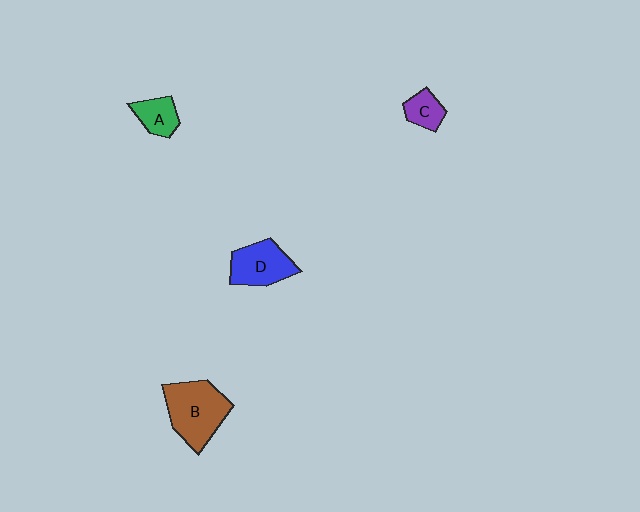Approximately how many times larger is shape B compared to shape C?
Approximately 2.7 times.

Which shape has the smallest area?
Shape C (purple).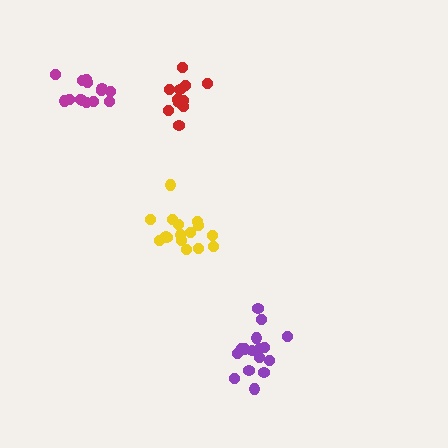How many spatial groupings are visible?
There are 4 spatial groupings.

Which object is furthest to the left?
The magenta cluster is leftmost.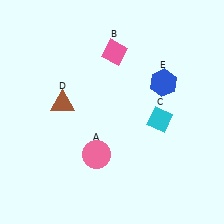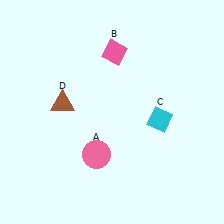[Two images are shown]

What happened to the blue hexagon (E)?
The blue hexagon (E) was removed in Image 2. It was in the top-right area of Image 1.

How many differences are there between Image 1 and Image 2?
There is 1 difference between the two images.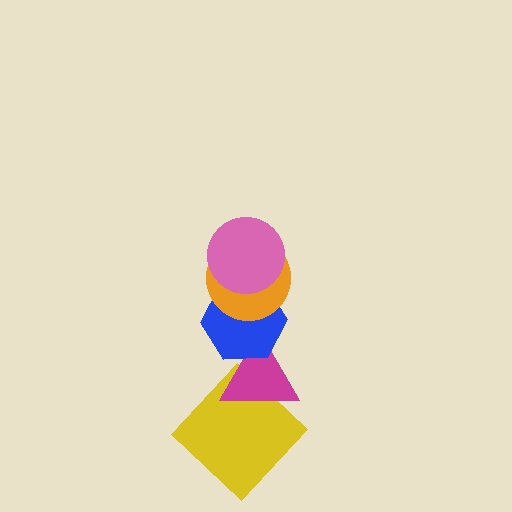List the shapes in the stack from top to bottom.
From top to bottom: the pink circle, the orange circle, the blue hexagon, the magenta triangle, the yellow diamond.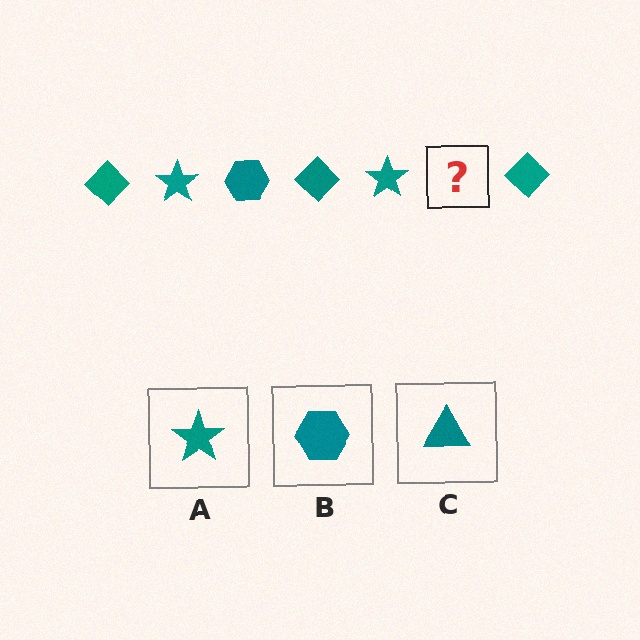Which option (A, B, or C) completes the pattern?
B.